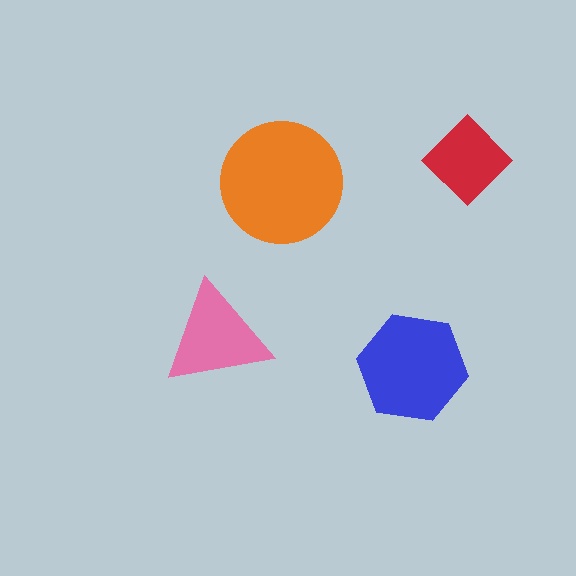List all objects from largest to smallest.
The orange circle, the blue hexagon, the pink triangle, the red diamond.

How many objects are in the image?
There are 4 objects in the image.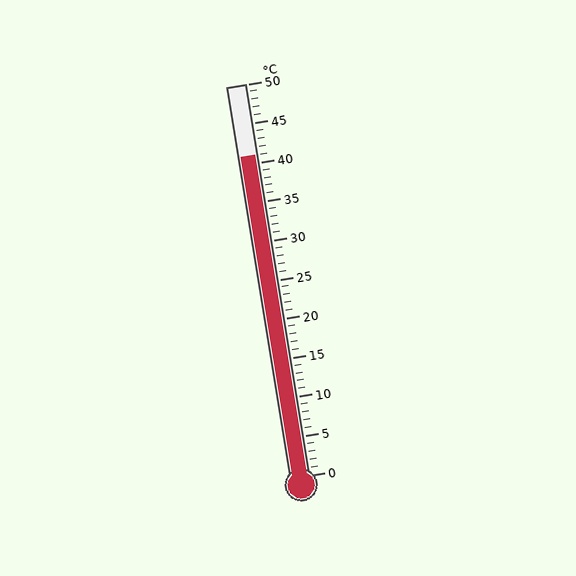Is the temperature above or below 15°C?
The temperature is above 15°C.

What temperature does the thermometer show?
The thermometer shows approximately 41°C.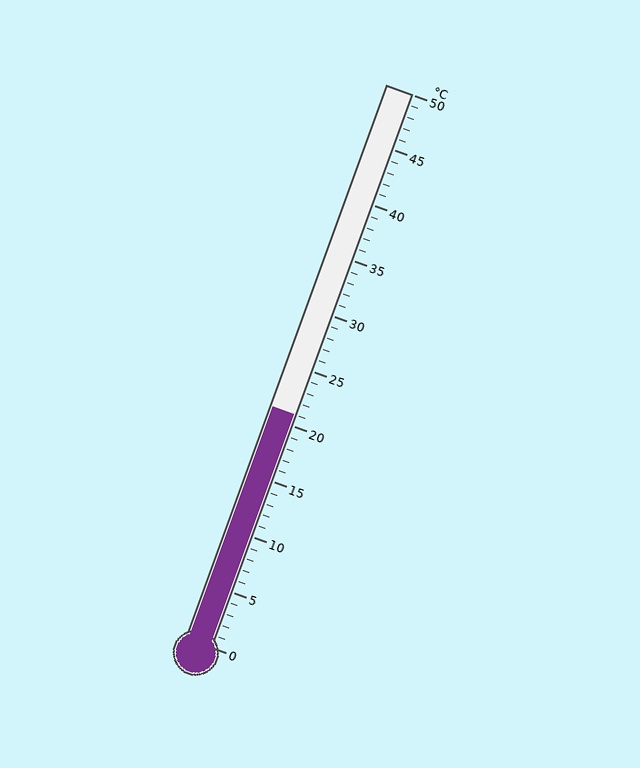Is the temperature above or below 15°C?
The temperature is above 15°C.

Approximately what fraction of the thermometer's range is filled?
The thermometer is filled to approximately 40% of its range.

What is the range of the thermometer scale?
The thermometer scale ranges from 0°C to 50°C.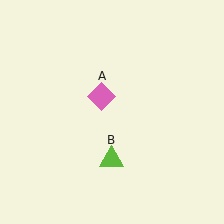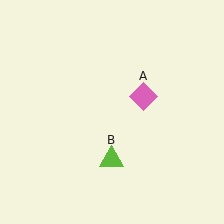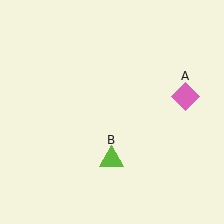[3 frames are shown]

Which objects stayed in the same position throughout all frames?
Lime triangle (object B) remained stationary.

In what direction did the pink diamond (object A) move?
The pink diamond (object A) moved right.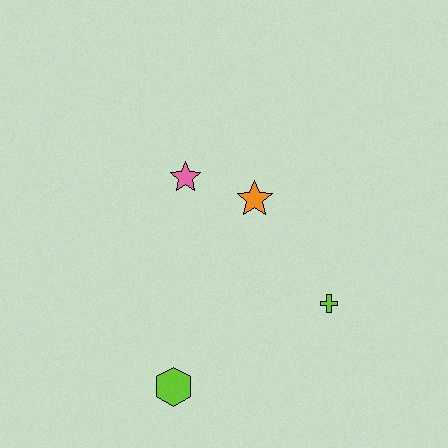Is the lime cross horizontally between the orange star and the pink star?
No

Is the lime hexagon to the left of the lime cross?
Yes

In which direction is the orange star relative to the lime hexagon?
The orange star is above the lime hexagon.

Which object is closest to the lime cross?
The orange star is closest to the lime cross.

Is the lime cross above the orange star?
No